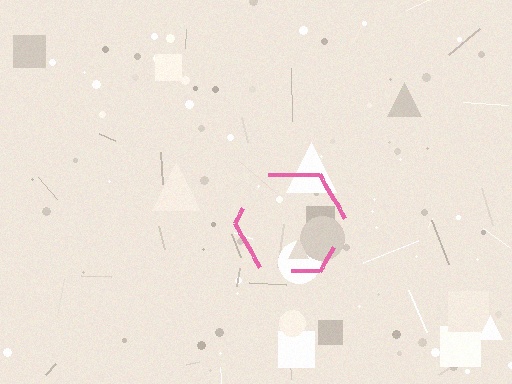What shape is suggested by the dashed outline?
The dashed outline suggests a hexagon.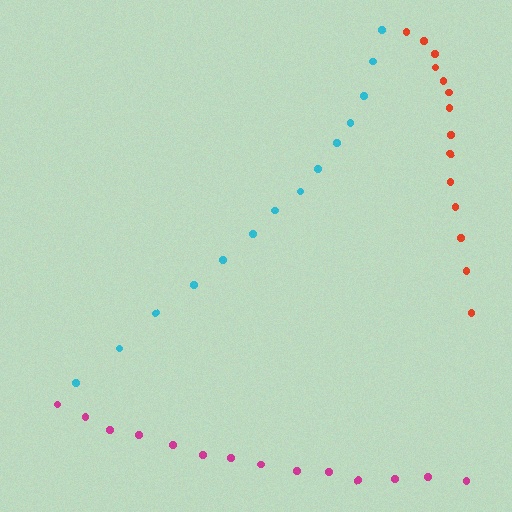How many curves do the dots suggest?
There are 3 distinct paths.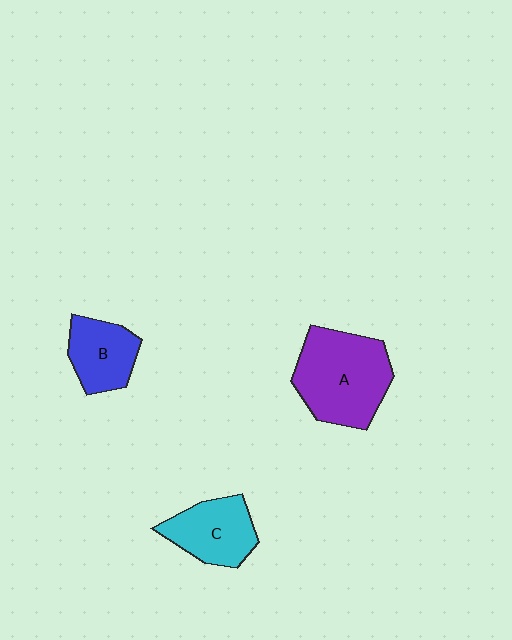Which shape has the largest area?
Shape A (purple).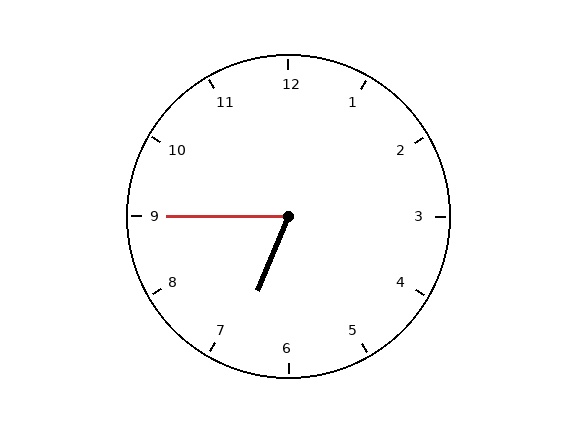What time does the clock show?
6:45.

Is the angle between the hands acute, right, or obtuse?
It is acute.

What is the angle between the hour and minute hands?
Approximately 68 degrees.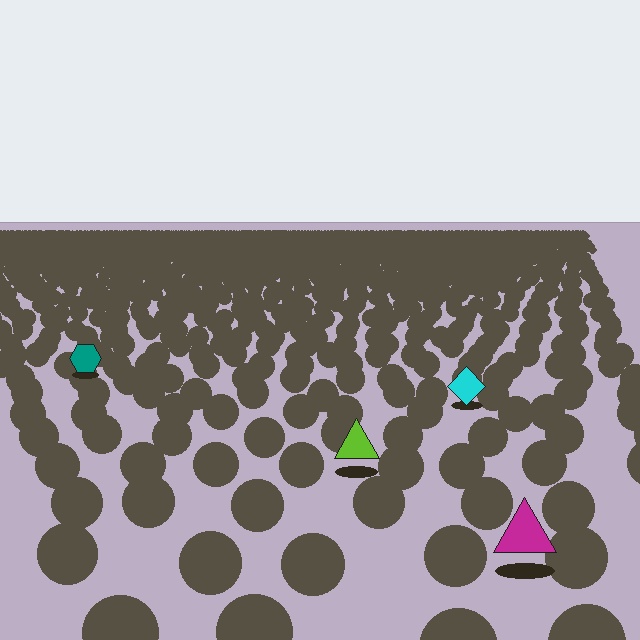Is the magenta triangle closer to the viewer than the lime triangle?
Yes. The magenta triangle is closer — you can tell from the texture gradient: the ground texture is coarser near it.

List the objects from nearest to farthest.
From nearest to farthest: the magenta triangle, the lime triangle, the cyan diamond, the teal hexagon.